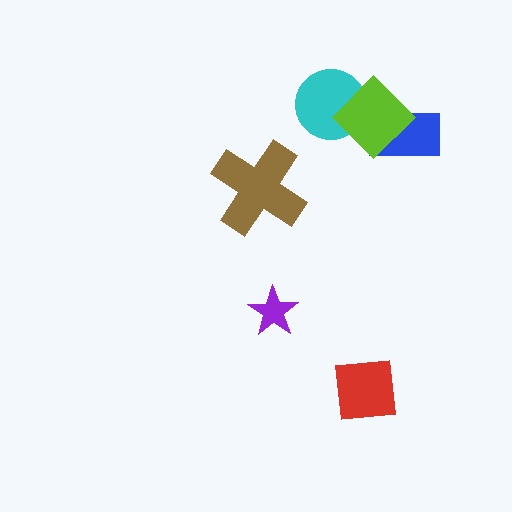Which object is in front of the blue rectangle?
The lime diamond is in front of the blue rectangle.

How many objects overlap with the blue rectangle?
1 object overlaps with the blue rectangle.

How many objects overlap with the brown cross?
0 objects overlap with the brown cross.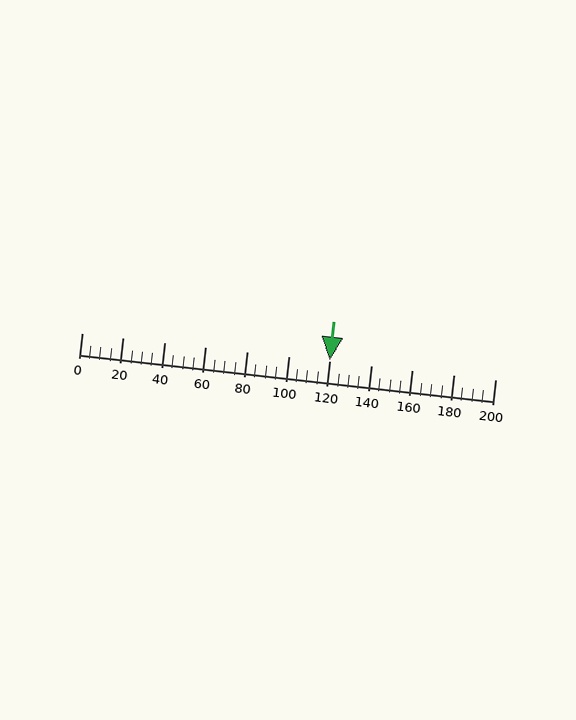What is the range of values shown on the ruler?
The ruler shows values from 0 to 200.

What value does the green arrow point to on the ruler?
The green arrow points to approximately 120.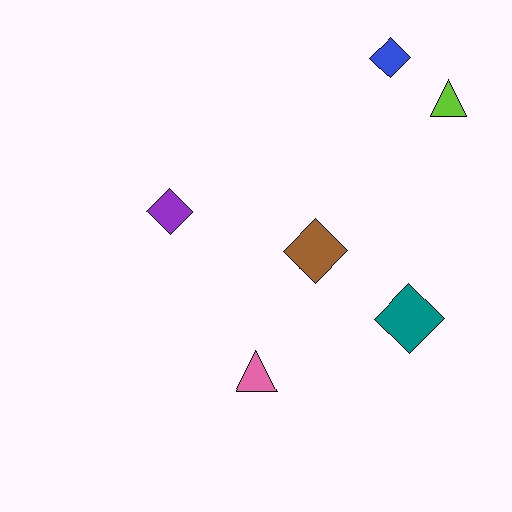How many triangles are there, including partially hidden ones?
There are 2 triangles.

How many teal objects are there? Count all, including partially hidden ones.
There is 1 teal object.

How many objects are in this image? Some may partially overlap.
There are 6 objects.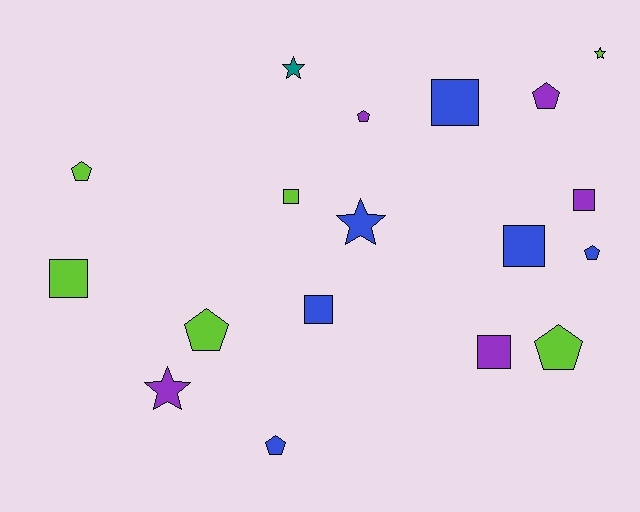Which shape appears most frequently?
Square, with 7 objects.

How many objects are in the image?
There are 18 objects.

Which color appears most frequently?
Blue, with 6 objects.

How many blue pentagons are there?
There are 2 blue pentagons.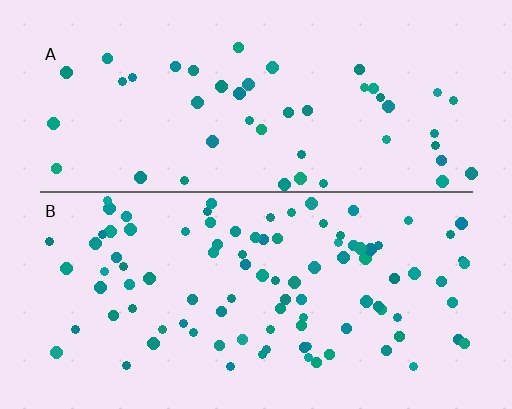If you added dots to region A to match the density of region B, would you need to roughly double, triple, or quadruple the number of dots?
Approximately double.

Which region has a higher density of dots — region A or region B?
B (the bottom).